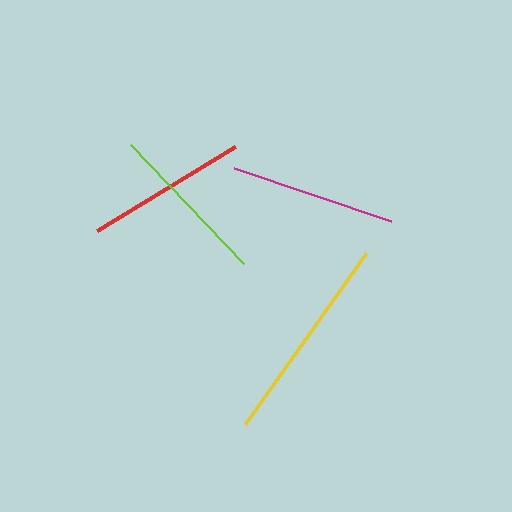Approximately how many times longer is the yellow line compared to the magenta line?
The yellow line is approximately 1.3 times the length of the magenta line.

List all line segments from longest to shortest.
From longest to shortest: yellow, magenta, lime, red.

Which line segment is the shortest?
The red line is the shortest at approximately 161 pixels.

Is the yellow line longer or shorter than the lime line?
The yellow line is longer than the lime line.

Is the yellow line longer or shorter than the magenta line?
The yellow line is longer than the magenta line.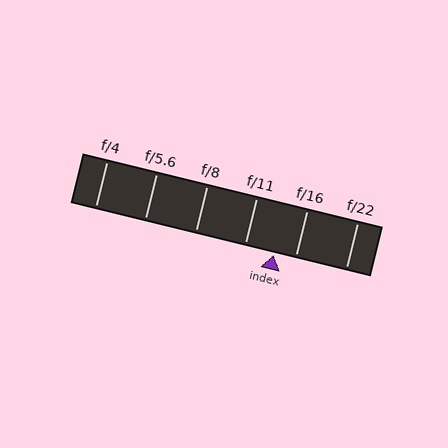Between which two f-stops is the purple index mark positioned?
The index mark is between f/11 and f/16.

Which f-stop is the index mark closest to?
The index mark is closest to f/16.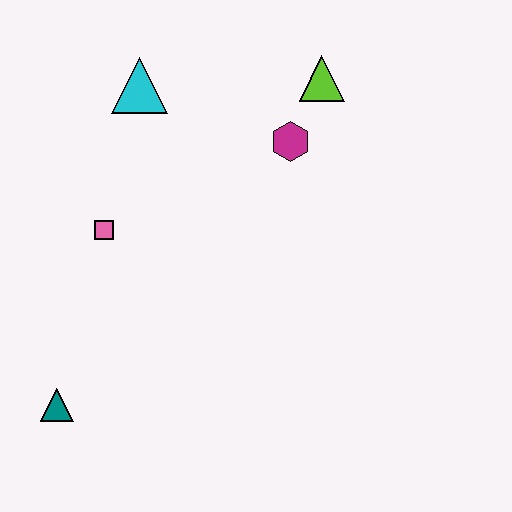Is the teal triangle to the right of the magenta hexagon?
No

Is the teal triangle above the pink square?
No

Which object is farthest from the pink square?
The lime triangle is farthest from the pink square.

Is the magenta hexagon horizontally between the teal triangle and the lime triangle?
Yes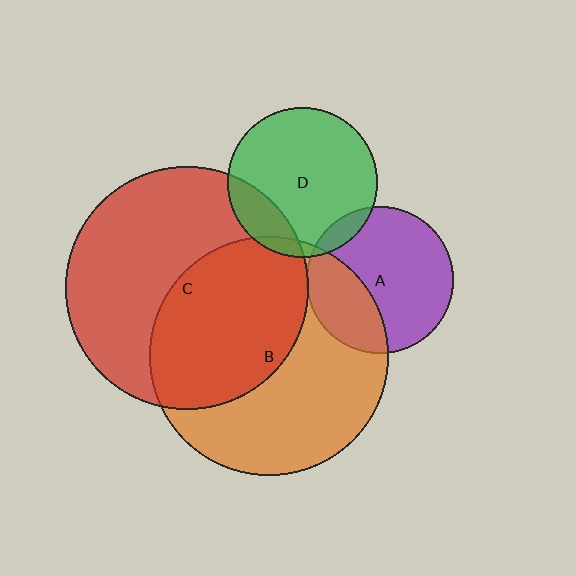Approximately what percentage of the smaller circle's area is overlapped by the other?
Approximately 5%.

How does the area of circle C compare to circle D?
Approximately 2.6 times.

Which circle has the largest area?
Circle C (red).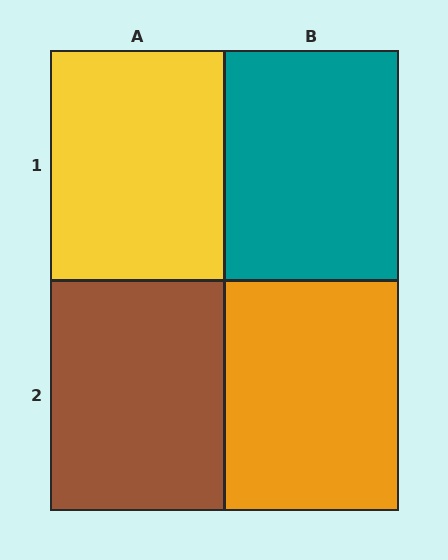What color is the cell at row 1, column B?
Teal.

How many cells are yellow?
1 cell is yellow.